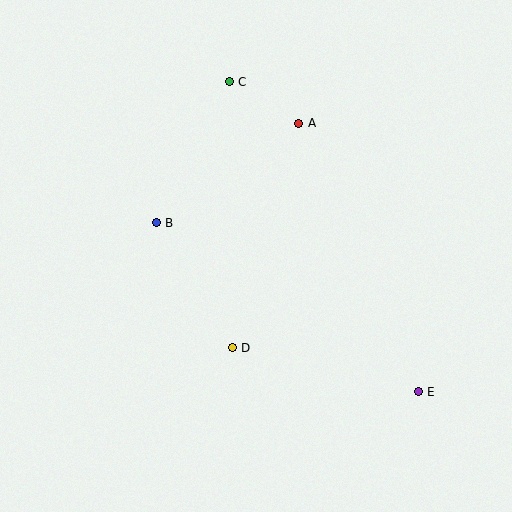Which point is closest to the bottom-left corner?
Point D is closest to the bottom-left corner.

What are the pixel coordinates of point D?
Point D is at (232, 348).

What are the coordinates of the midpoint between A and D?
The midpoint between A and D is at (266, 236).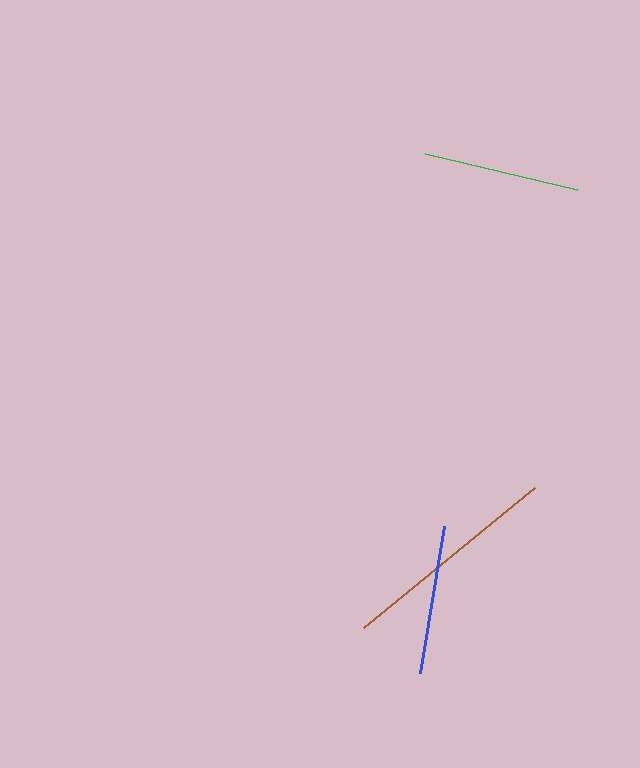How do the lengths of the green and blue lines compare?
The green and blue lines are approximately the same length.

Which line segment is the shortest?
The blue line is the shortest at approximately 149 pixels.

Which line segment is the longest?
The brown line is the longest at approximately 221 pixels.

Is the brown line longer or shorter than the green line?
The brown line is longer than the green line.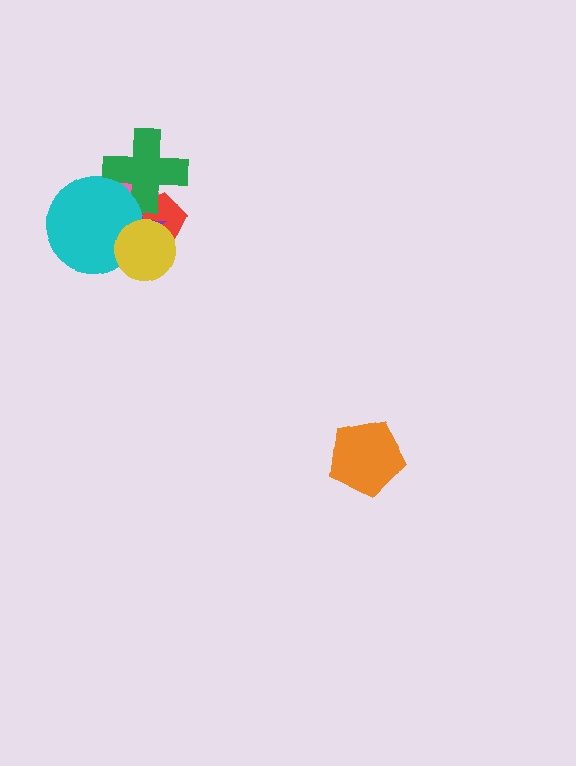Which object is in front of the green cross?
The cyan circle is in front of the green cross.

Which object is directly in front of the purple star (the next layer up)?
The green cross is directly in front of the purple star.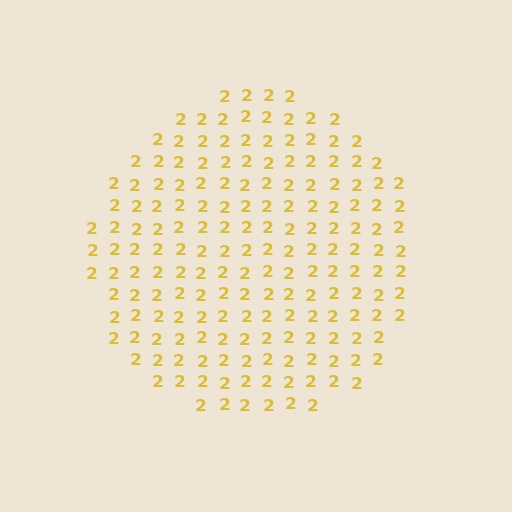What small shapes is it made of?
It is made of small digit 2's.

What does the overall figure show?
The overall figure shows a circle.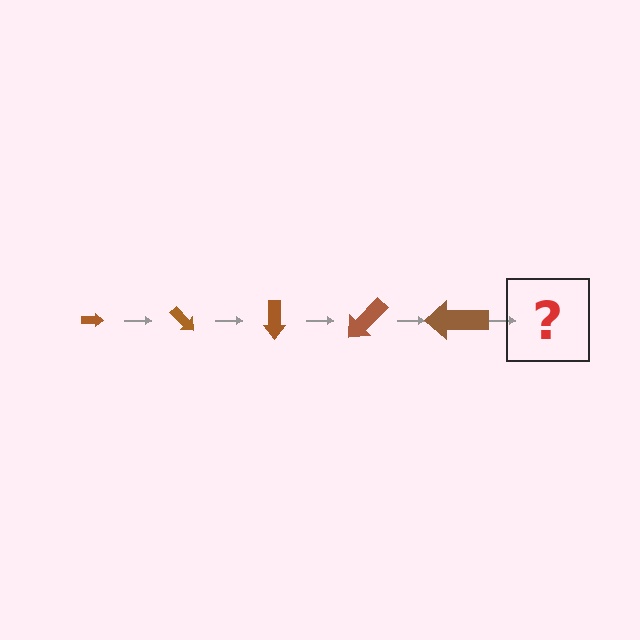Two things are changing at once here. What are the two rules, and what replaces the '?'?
The two rules are that the arrow grows larger each step and it rotates 45 degrees each step. The '?' should be an arrow, larger than the previous one and rotated 225 degrees from the start.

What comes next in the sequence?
The next element should be an arrow, larger than the previous one and rotated 225 degrees from the start.